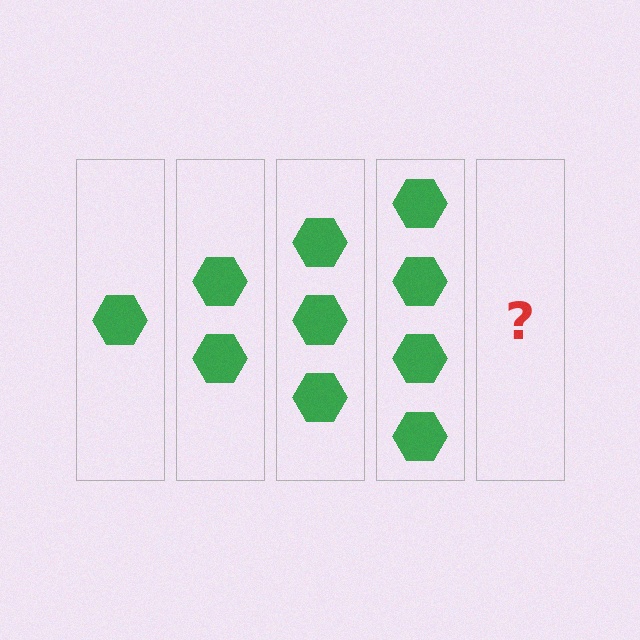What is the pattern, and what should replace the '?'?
The pattern is that each step adds one more hexagon. The '?' should be 5 hexagons.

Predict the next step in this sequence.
The next step is 5 hexagons.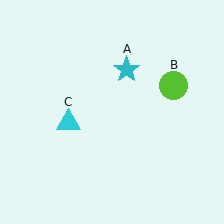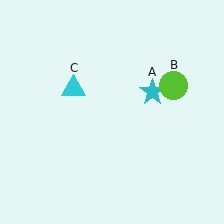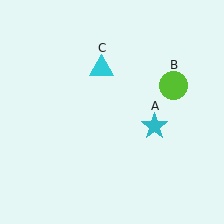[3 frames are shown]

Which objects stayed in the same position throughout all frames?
Lime circle (object B) remained stationary.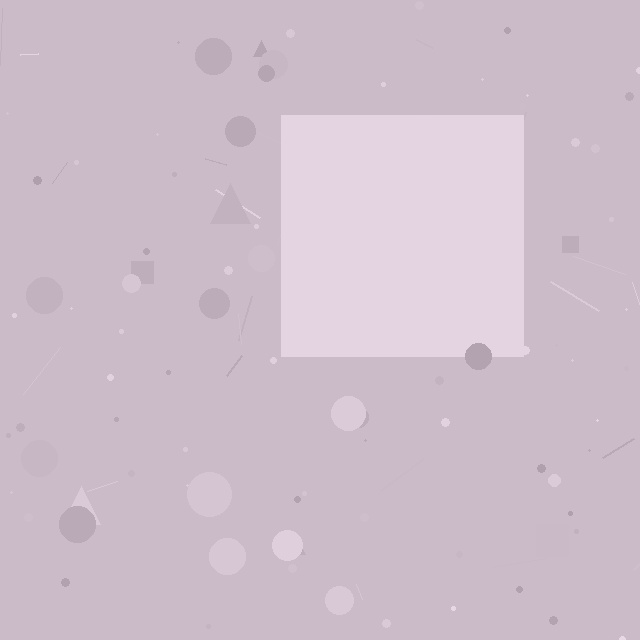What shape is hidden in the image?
A square is hidden in the image.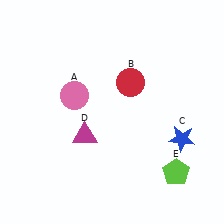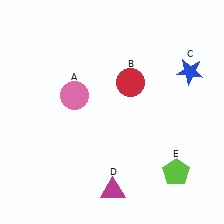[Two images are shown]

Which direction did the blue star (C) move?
The blue star (C) moved up.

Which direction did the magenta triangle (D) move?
The magenta triangle (D) moved down.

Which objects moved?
The objects that moved are: the blue star (C), the magenta triangle (D).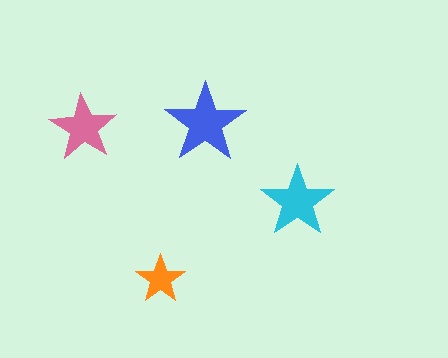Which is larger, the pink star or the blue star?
The blue one.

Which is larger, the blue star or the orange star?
The blue one.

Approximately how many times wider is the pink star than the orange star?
About 1.5 times wider.